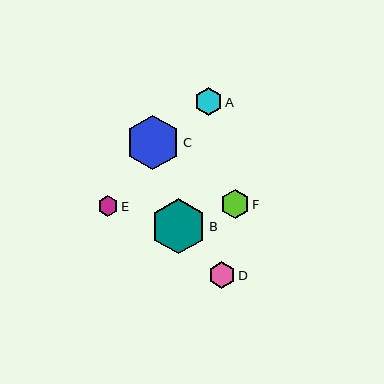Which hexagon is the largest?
Hexagon B is the largest with a size of approximately 55 pixels.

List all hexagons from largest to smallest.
From largest to smallest: B, C, F, A, D, E.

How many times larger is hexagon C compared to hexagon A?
Hexagon C is approximately 1.9 times the size of hexagon A.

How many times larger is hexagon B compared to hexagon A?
Hexagon B is approximately 2.0 times the size of hexagon A.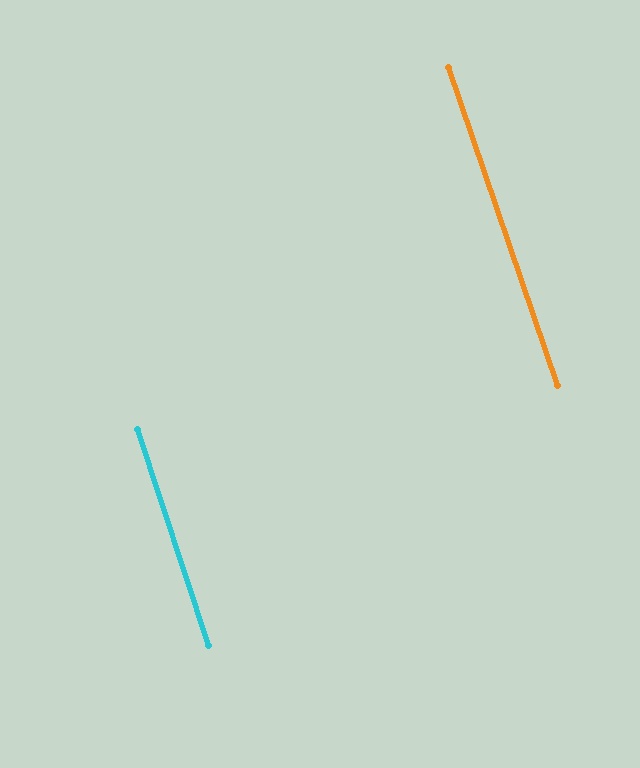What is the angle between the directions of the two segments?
Approximately 1 degree.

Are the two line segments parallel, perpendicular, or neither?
Parallel — their directions differ by only 0.8°.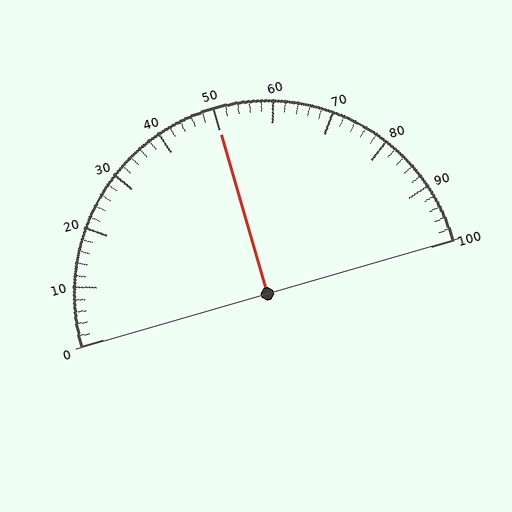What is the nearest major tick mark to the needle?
The nearest major tick mark is 50.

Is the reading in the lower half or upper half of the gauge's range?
The reading is in the upper half of the range (0 to 100).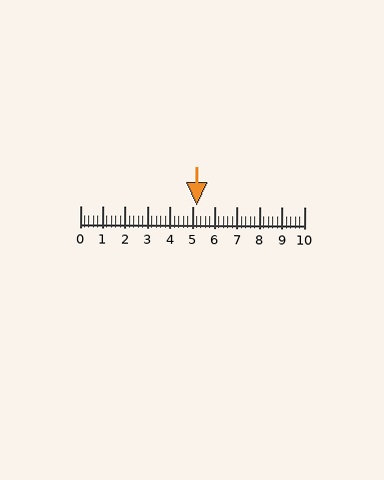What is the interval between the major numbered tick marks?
The major tick marks are spaced 1 units apart.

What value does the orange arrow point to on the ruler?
The orange arrow points to approximately 5.2.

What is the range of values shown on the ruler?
The ruler shows values from 0 to 10.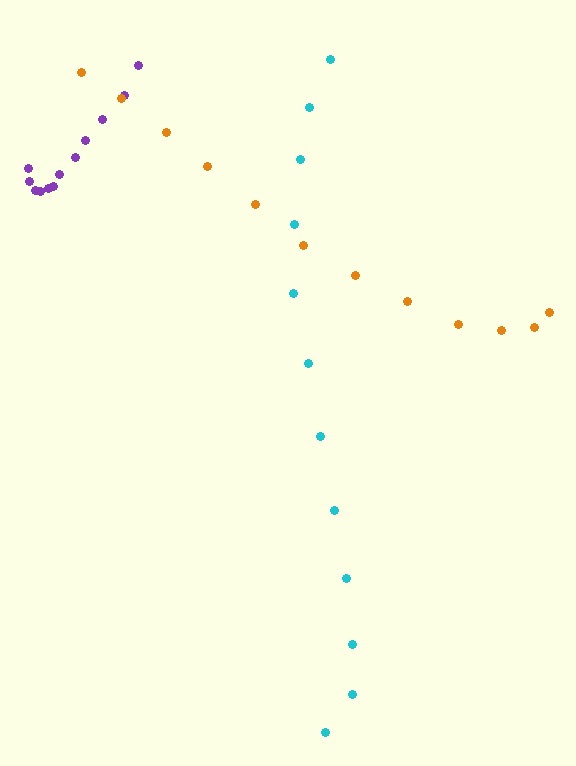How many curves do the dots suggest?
There are 3 distinct paths.